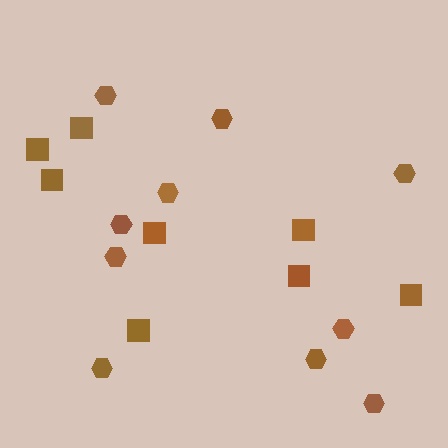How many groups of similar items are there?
There are 2 groups: one group of hexagons (10) and one group of squares (8).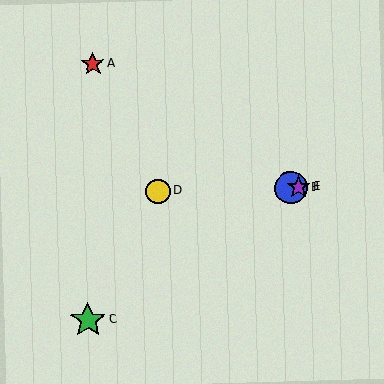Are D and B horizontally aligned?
Yes, both are at y≈191.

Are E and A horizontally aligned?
No, E is at y≈187 and A is at y≈64.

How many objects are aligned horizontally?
3 objects (B, D, E) are aligned horizontally.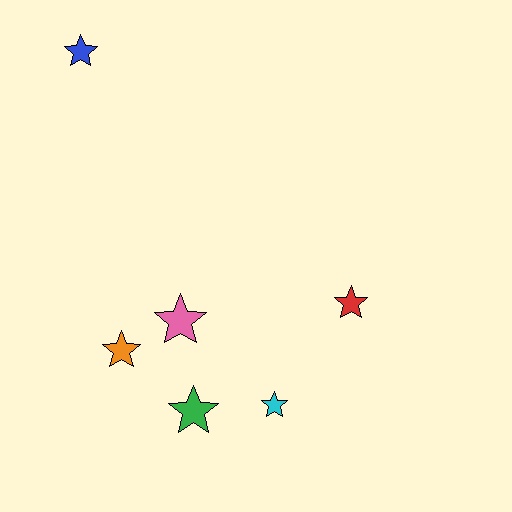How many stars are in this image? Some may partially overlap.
There are 6 stars.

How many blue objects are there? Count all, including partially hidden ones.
There is 1 blue object.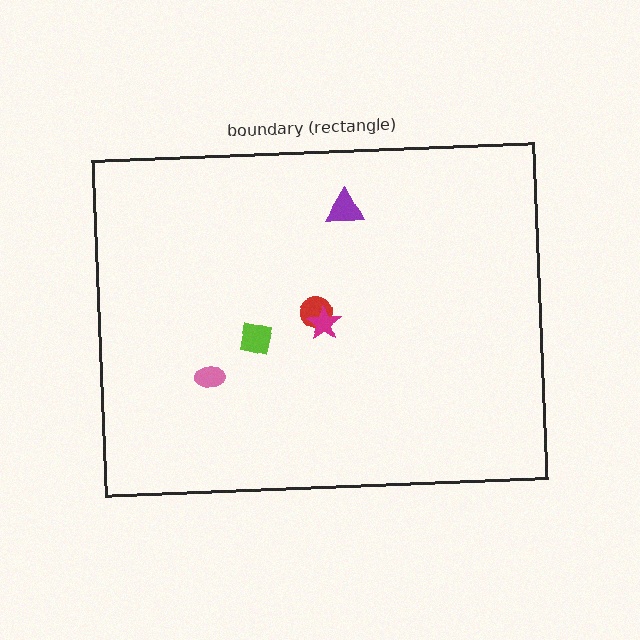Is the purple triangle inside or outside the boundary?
Inside.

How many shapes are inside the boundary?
5 inside, 0 outside.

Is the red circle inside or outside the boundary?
Inside.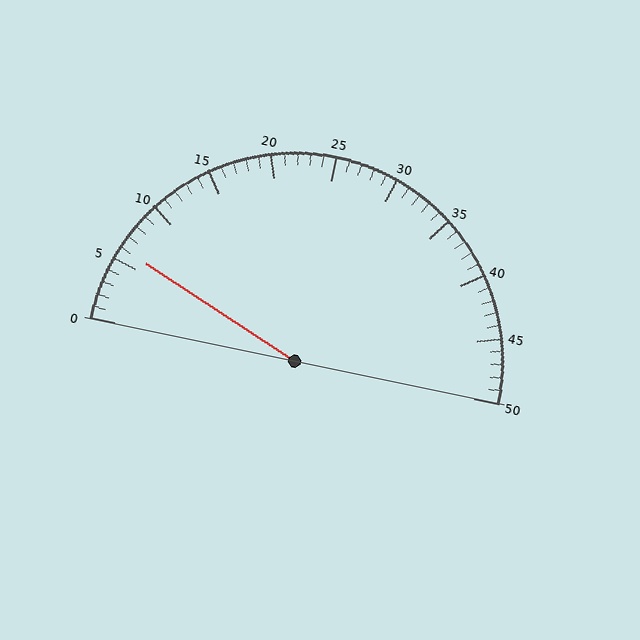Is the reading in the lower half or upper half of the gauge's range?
The reading is in the lower half of the range (0 to 50).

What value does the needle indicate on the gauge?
The needle indicates approximately 6.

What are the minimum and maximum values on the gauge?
The gauge ranges from 0 to 50.